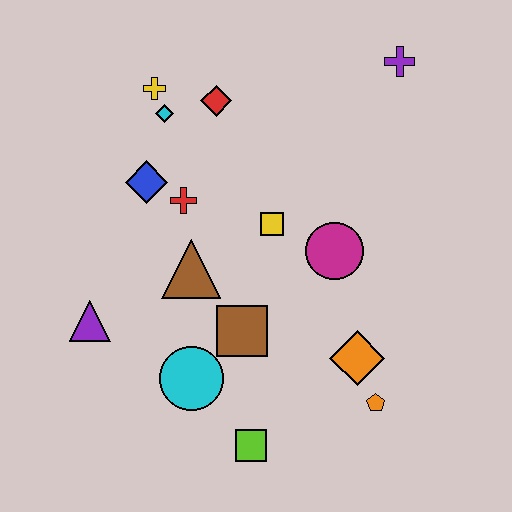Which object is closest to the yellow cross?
The cyan diamond is closest to the yellow cross.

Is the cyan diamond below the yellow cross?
Yes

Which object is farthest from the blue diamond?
The orange pentagon is farthest from the blue diamond.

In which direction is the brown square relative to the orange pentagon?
The brown square is to the left of the orange pentagon.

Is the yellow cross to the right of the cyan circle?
No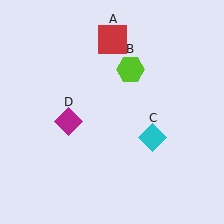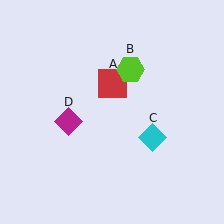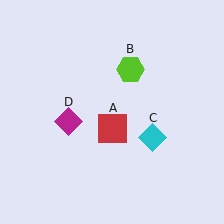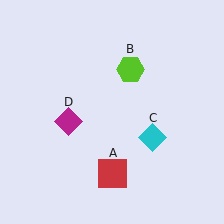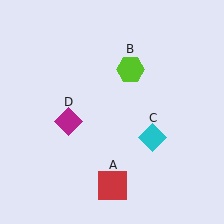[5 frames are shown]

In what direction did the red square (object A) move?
The red square (object A) moved down.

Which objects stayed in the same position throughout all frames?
Lime hexagon (object B) and cyan diamond (object C) and magenta diamond (object D) remained stationary.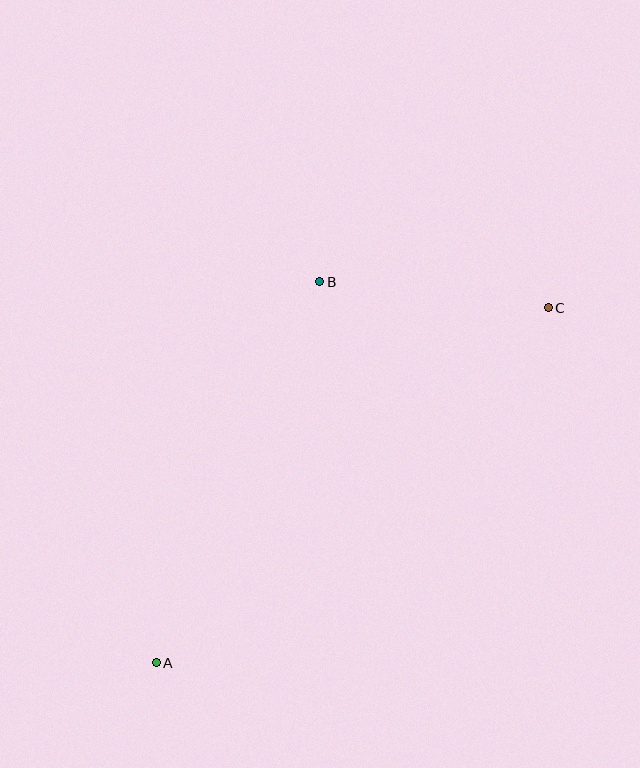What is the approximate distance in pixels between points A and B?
The distance between A and B is approximately 414 pixels.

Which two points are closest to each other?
Points B and C are closest to each other.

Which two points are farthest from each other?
Points A and C are farthest from each other.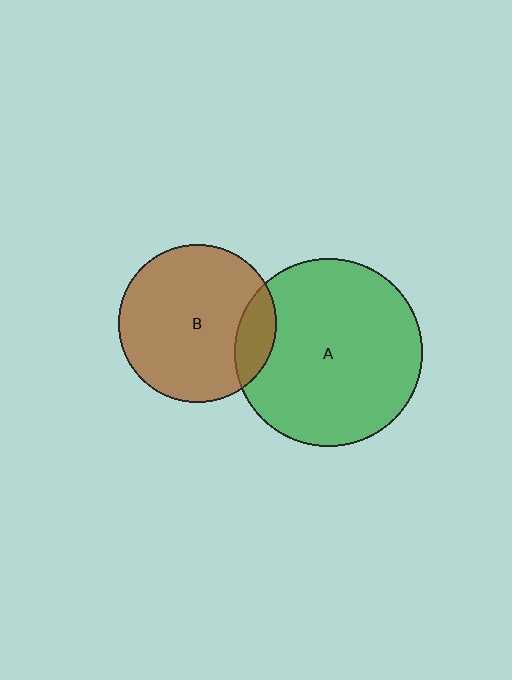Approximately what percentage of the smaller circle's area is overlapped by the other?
Approximately 15%.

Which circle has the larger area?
Circle A (green).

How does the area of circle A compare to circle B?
Approximately 1.4 times.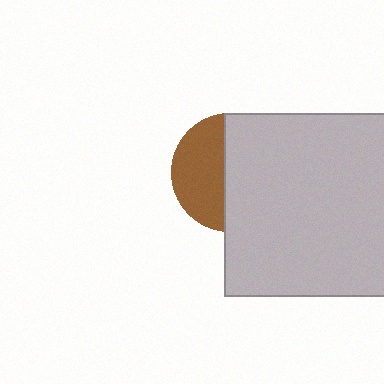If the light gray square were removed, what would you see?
You would see the complete brown circle.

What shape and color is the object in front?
The object in front is a light gray square.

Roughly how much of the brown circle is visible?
A small part of it is visible (roughly 43%).